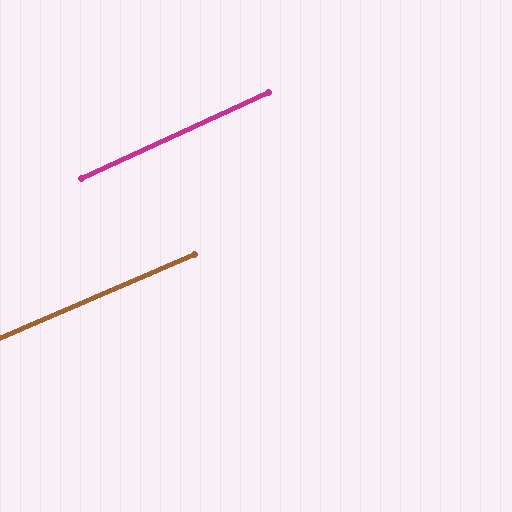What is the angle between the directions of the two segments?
Approximately 1 degree.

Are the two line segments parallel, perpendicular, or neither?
Parallel — their directions differ by only 1.4°.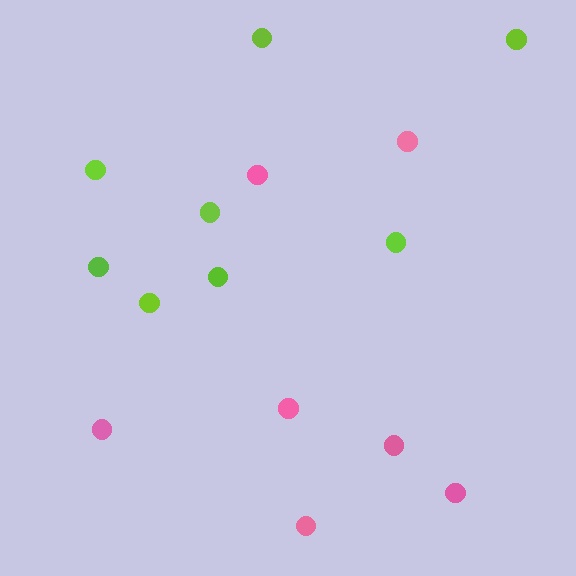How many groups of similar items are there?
There are 2 groups: one group of pink circles (7) and one group of lime circles (8).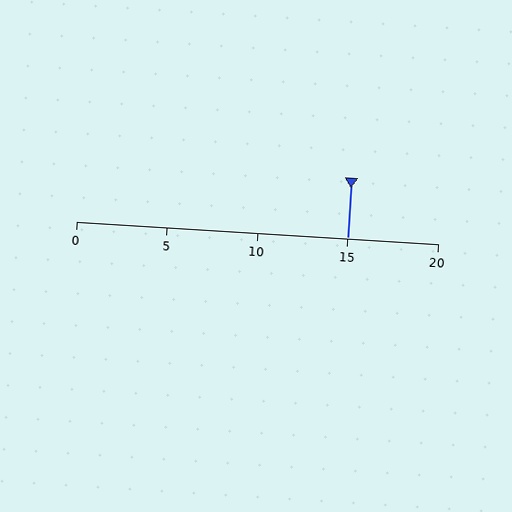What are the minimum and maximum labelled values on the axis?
The axis runs from 0 to 20.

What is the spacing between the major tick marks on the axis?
The major ticks are spaced 5 apart.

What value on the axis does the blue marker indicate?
The marker indicates approximately 15.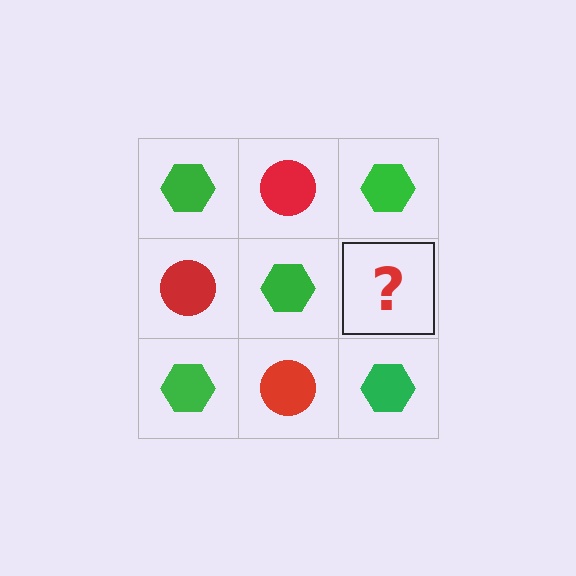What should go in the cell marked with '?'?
The missing cell should contain a red circle.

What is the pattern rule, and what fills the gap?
The rule is that it alternates green hexagon and red circle in a checkerboard pattern. The gap should be filled with a red circle.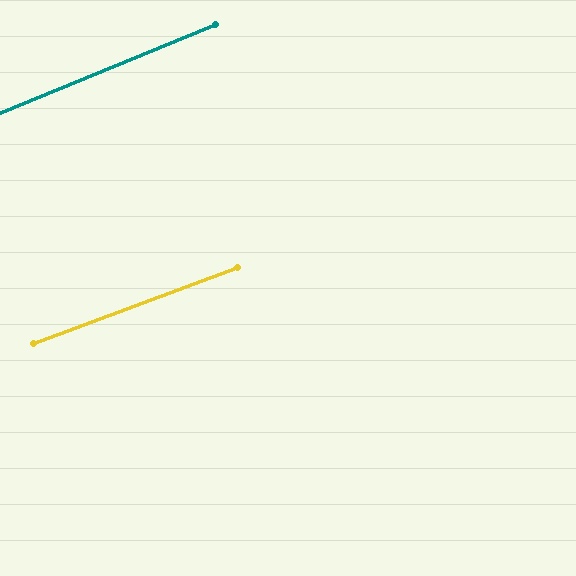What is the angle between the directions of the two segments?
Approximately 2 degrees.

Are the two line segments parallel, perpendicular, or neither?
Parallel — their directions differ by only 1.6°.